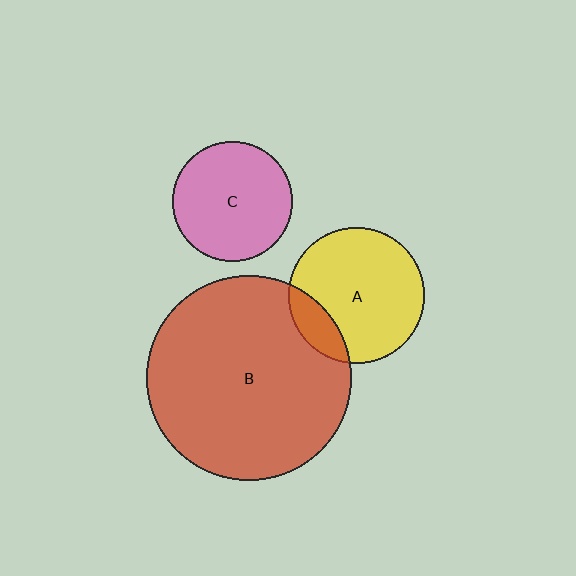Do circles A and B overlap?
Yes.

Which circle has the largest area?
Circle B (red).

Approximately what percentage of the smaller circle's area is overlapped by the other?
Approximately 15%.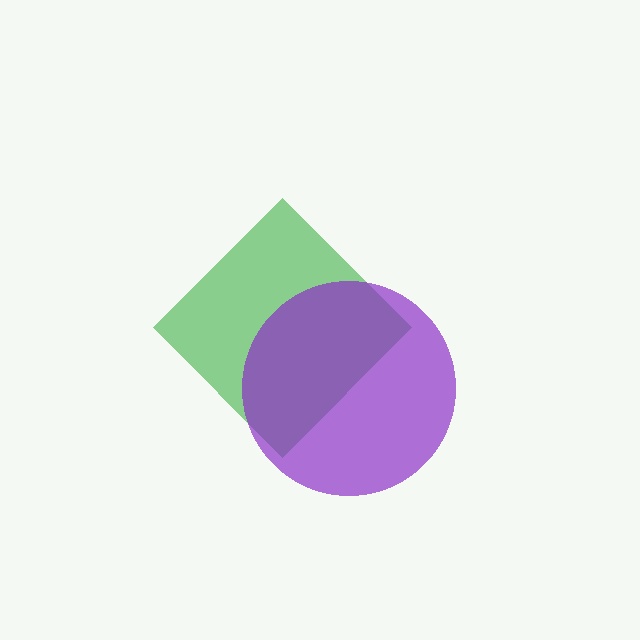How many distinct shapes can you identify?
There are 2 distinct shapes: a green diamond, a purple circle.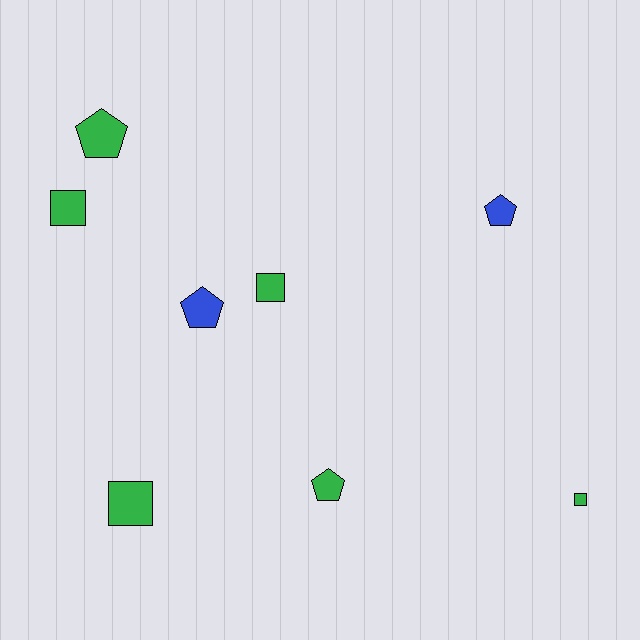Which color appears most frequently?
Green, with 6 objects.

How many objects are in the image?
There are 8 objects.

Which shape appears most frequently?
Pentagon, with 4 objects.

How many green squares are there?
There are 4 green squares.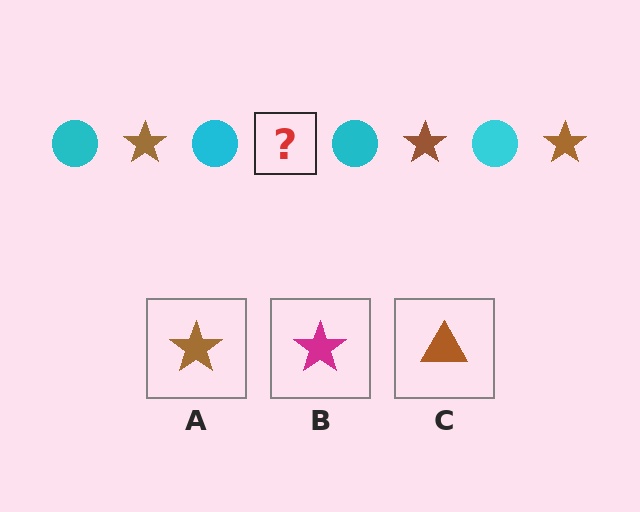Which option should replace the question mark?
Option A.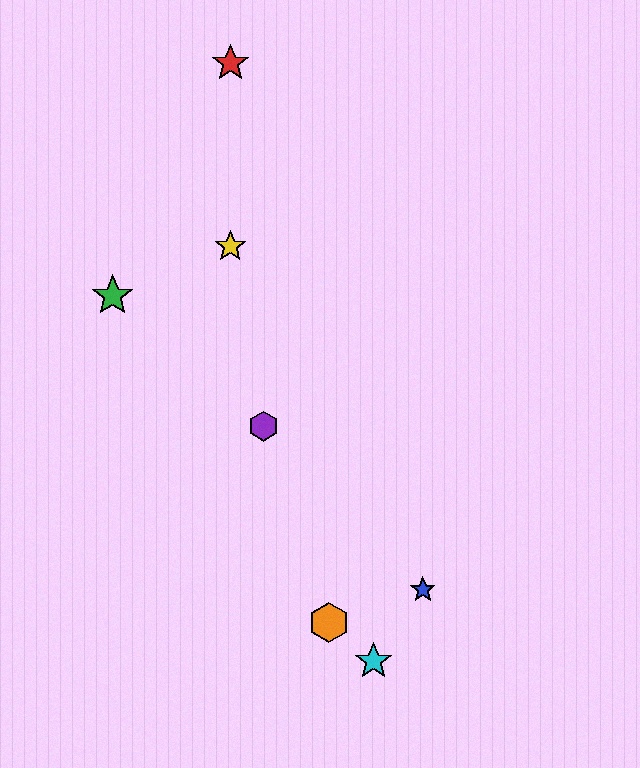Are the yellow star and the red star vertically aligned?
Yes, both are at x≈230.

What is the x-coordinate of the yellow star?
The yellow star is at x≈230.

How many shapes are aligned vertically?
2 shapes (the red star, the yellow star) are aligned vertically.